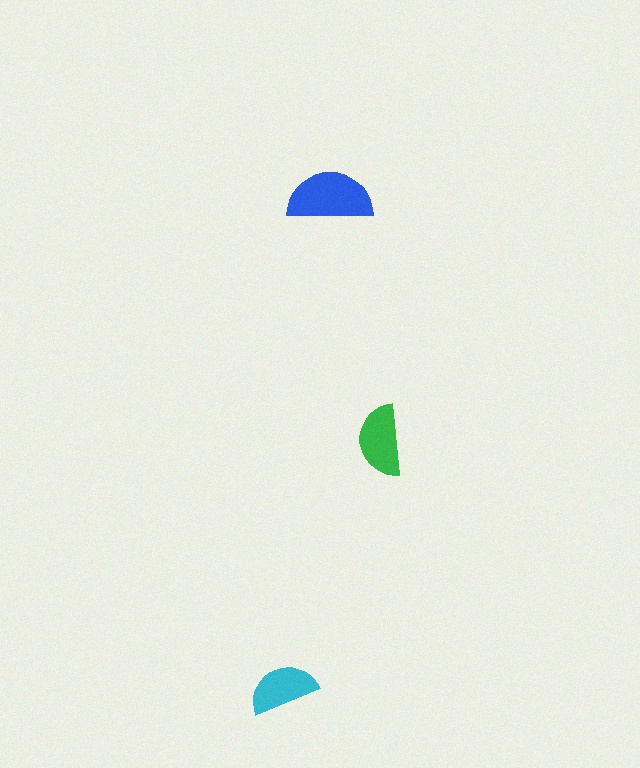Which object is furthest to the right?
The green semicircle is rightmost.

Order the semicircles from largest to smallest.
the blue one, the green one, the cyan one.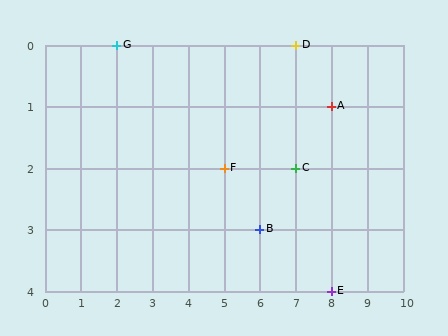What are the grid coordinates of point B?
Point B is at grid coordinates (6, 3).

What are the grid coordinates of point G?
Point G is at grid coordinates (2, 0).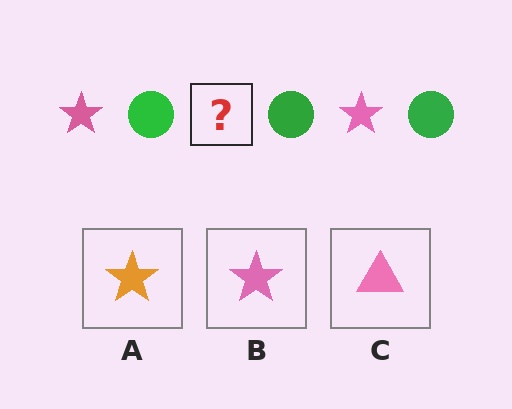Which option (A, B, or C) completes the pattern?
B.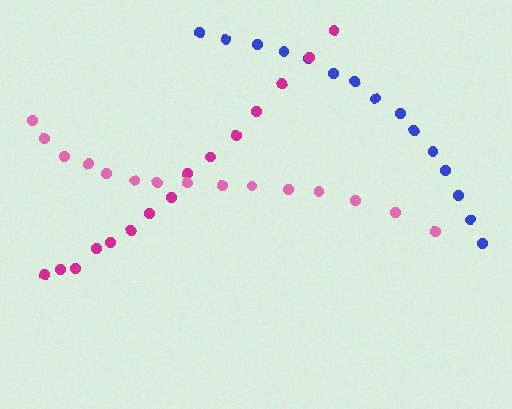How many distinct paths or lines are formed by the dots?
There are 3 distinct paths.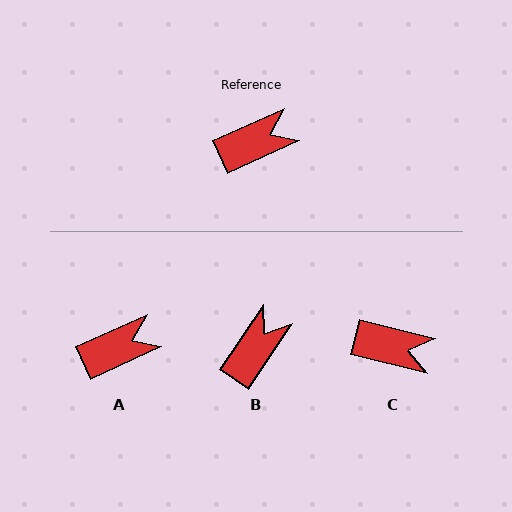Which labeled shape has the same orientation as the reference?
A.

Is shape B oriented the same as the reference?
No, it is off by about 32 degrees.